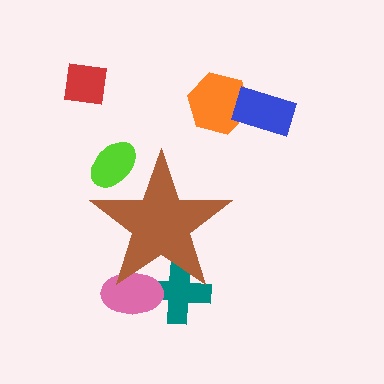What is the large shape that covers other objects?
A brown star.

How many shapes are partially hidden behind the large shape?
3 shapes are partially hidden.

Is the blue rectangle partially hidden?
No, the blue rectangle is fully visible.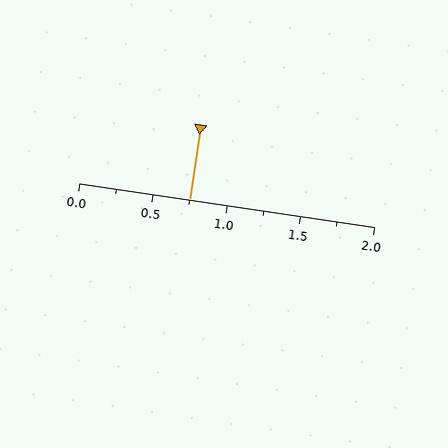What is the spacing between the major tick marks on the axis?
The major ticks are spaced 0.5 apart.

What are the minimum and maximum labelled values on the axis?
The axis runs from 0.0 to 2.0.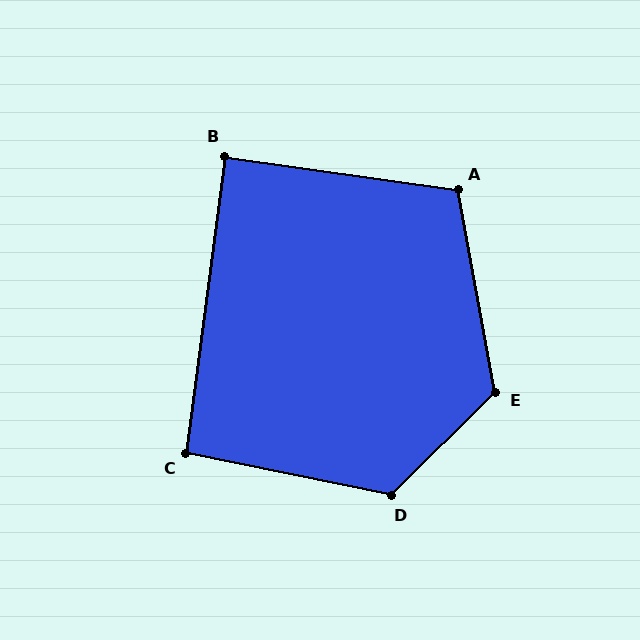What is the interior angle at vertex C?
Approximately 94 degrees (approximately right).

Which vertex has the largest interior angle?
E, at approximately 124 degrees.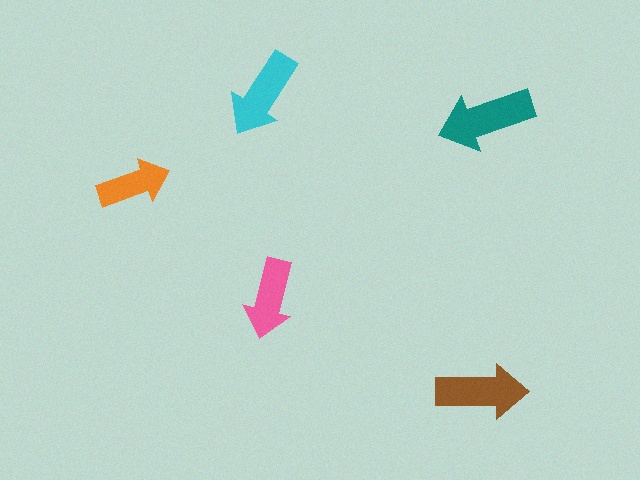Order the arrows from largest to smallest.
the teal one, the brown one, the cyan one, the pink one, the orange one.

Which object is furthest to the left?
The orange arrow is leftmost.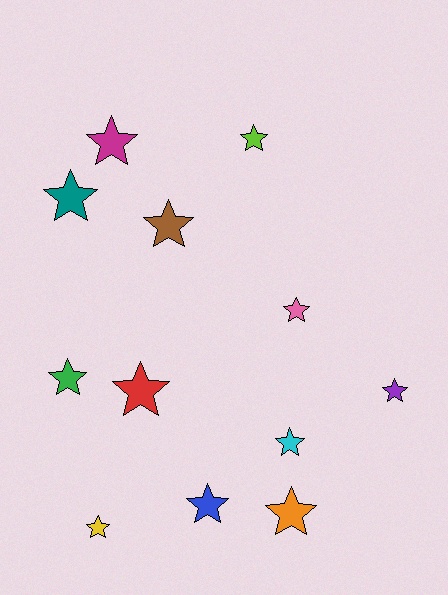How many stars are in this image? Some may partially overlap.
There are 12 stars.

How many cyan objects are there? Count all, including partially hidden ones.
There is 1 cyan object.